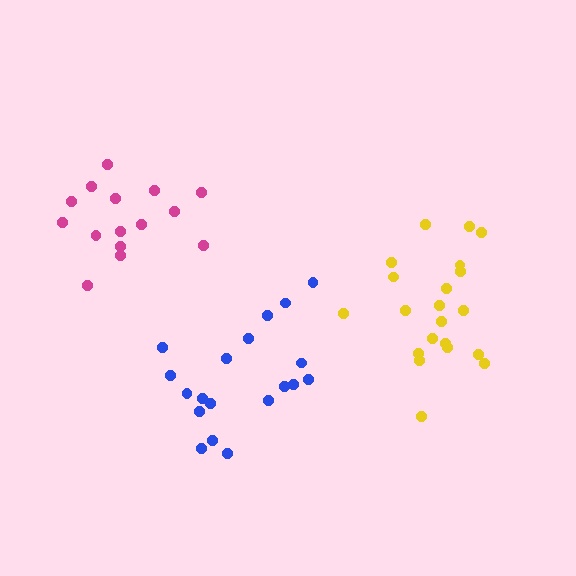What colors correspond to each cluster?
The clusters are colored: yellow, blue, magenta.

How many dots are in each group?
Group 1: 21 dots, Group 2: 19 dots, Group 3: 15 dots (55 total).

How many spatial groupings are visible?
There are 3 spatial groupings.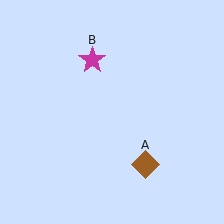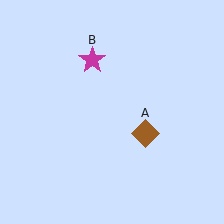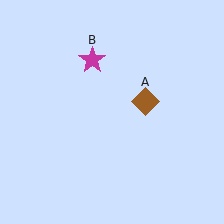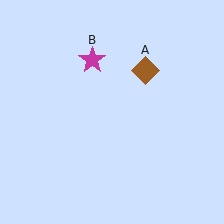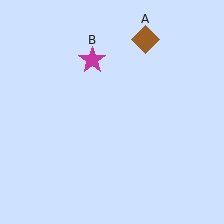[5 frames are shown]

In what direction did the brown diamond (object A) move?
The brown diamond (object A) moved up.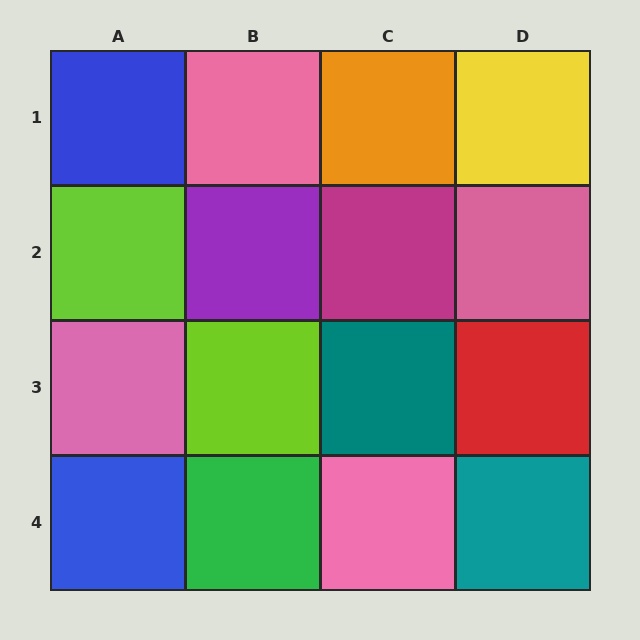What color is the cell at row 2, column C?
Magenta.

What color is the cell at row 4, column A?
Blue.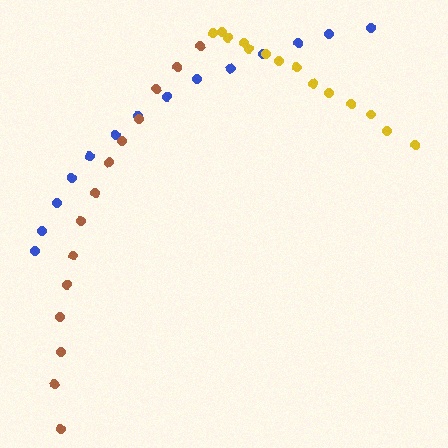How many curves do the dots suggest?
There are 3 distinct paths.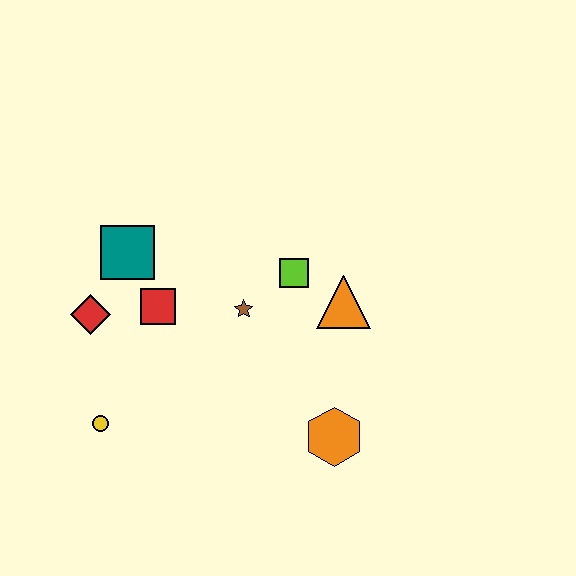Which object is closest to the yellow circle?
The red diamond is closest to the yellow circle.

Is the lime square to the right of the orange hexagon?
No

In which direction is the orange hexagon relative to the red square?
The orange hexagon is to the right of the red square.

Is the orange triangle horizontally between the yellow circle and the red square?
No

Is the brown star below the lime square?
Yes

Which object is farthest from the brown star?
The yellow circle is farthest from the brown star.